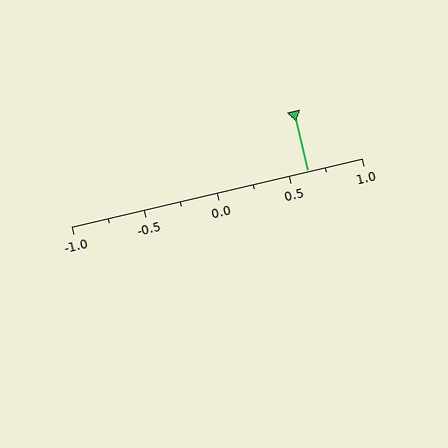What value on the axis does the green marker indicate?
The marker indicates approximately 0.62.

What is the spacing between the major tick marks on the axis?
The major ticks are spaced 0.5 apart.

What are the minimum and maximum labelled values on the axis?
The axis runs from -1.0 to 1.0.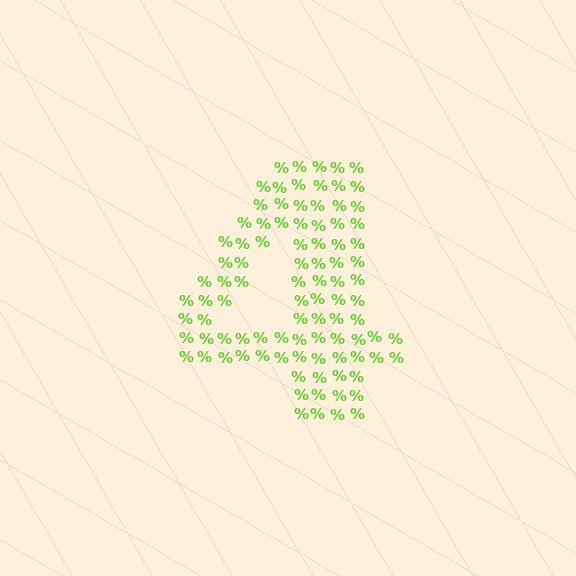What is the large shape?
The large shape is the digit 4.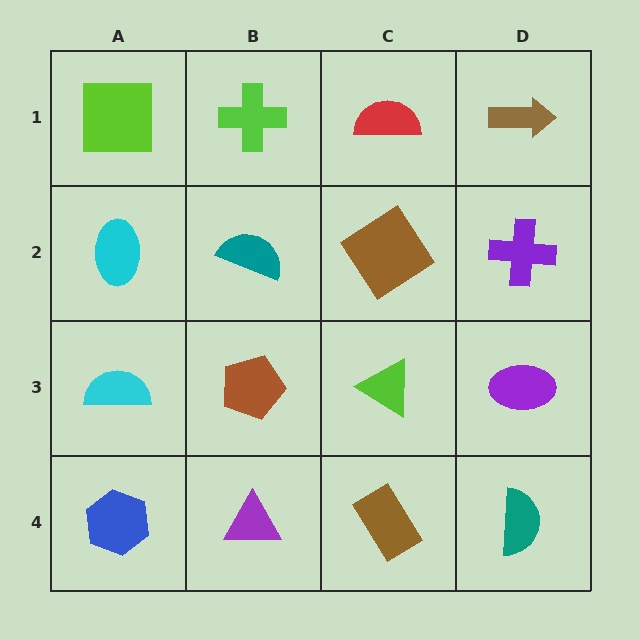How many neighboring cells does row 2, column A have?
3.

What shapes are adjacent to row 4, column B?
A brown pentagon (row 3, column B), a blue hexagon (row 4, column A), a brown rectangle (row 4, column C).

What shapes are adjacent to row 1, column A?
A cyan ellipse (row 2, column A), a lime cross (row 1, column B).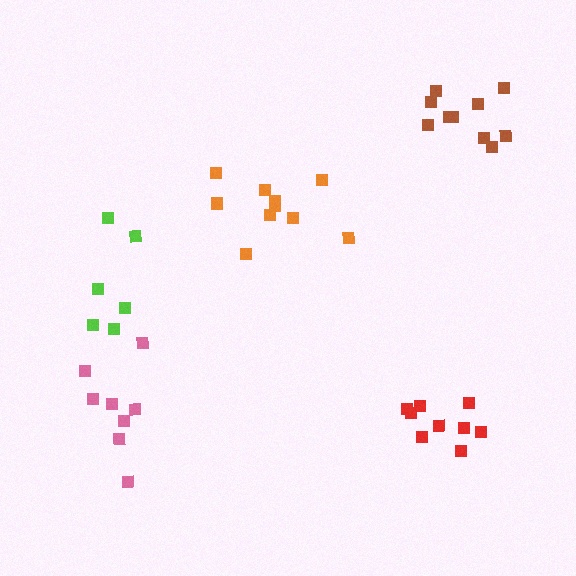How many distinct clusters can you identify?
There are 5 distinct clusters.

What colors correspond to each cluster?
The clusters are colored: brown, orange, red, lime, pink.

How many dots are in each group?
Group 1: 10 dots, Group 2: 10 dots, Group 3: 9 dots, Group 4: 6 dots, Group 5: 8 dots (43 total).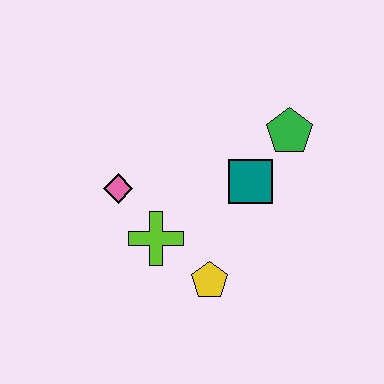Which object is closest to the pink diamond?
The lime cross is closest to the pink diamond.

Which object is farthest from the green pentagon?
The pink diamond is farthest from the green pentagon.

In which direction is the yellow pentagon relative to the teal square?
The yellow pentagon is below the teal square.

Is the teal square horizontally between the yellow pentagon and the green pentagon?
Yes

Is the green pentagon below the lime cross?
No